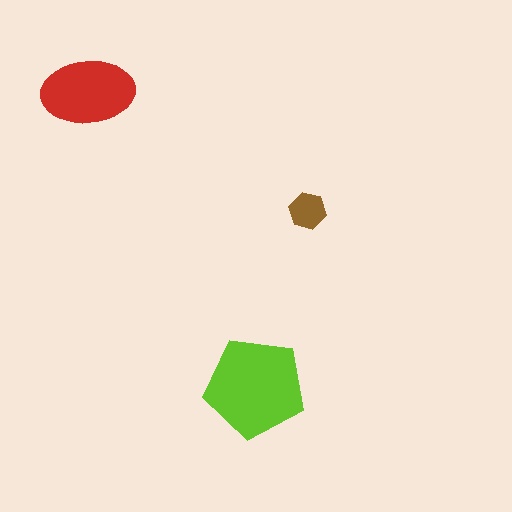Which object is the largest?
The lime pentagon.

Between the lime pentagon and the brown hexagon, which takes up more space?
The lime pentagon.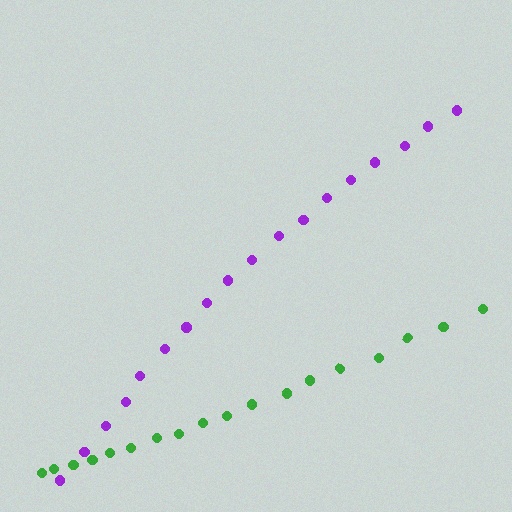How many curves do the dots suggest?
There are 2 distinct paths.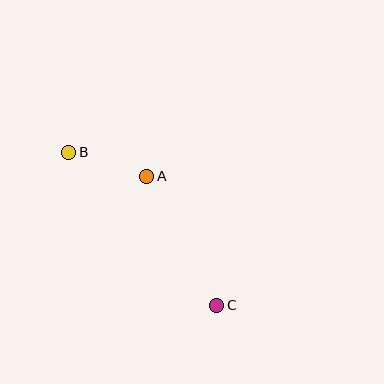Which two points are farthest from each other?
Points B and C are farthest from each other.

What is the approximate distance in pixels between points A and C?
The distance between A and C is approximately 147 pixels.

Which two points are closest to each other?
Points A and B are closest to each other.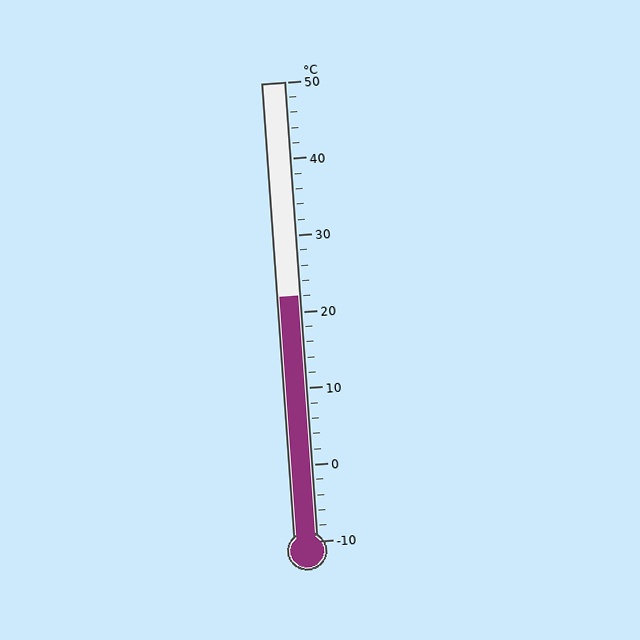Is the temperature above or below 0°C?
The temperature is above 0°C.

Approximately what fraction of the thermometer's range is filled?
The thermometer is filled to approximately 55% of its range.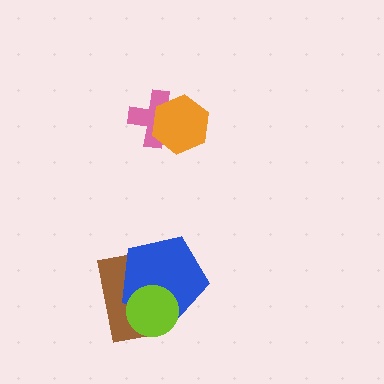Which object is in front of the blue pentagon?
The lime circle is in front of the blue pentagon.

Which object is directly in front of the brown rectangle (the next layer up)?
The blue pentagon is directly in front of the brown rectangle.